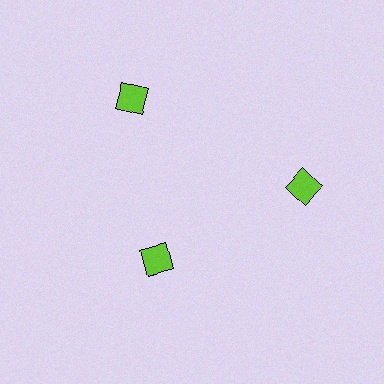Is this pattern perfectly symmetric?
No. The 3 lime diamonds are arranged in a ring, but one element near the 7 o'clock position is pulled inward toward the center, breaking the 3-fold rotational symmetry.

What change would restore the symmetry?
The symmetry would be restored by moving it outward, back onto the ring so that all 3 diamonds sit at equal angles and equal distance from the center.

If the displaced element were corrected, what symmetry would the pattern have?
It would have 3-fold rotational symmetry — the pattern would map onto itself every 120 degrees.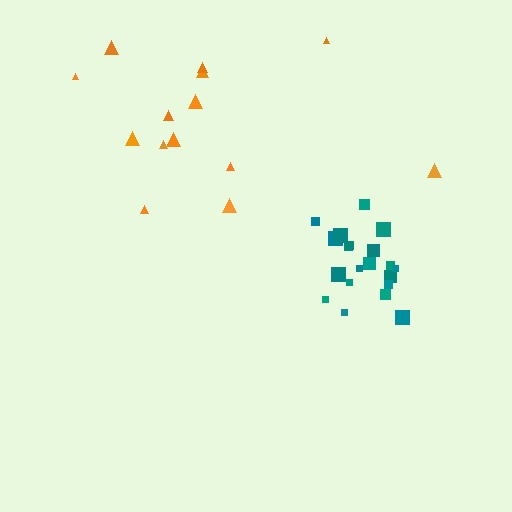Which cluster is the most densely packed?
Teal.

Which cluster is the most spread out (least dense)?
Orange.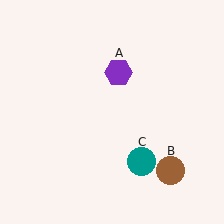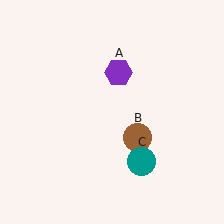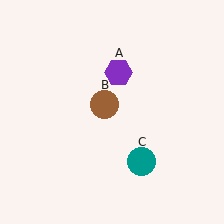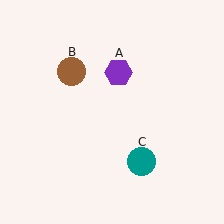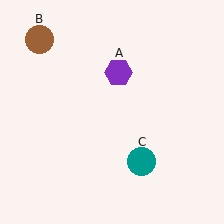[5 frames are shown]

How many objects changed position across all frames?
1 object changed position: brown circle (object B).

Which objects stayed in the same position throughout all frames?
Purple hexagon (object A) and teal circle (object C) remained stationary.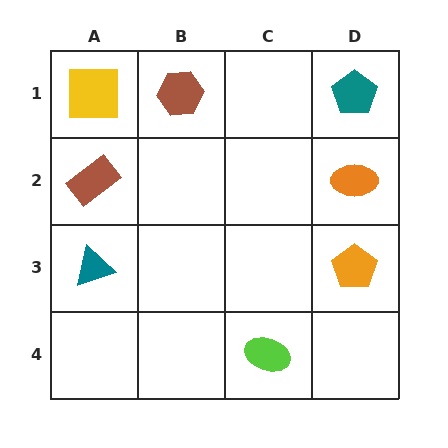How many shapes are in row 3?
2 shapes.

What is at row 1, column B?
A brown hexagon.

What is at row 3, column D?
An orange pentagon.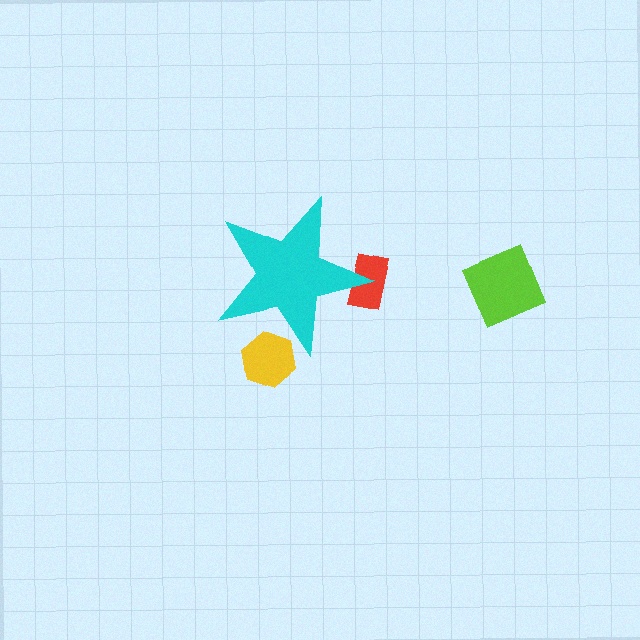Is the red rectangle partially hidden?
Yes, the red rectangle is partially hidden behind the cyan star.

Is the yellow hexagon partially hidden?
Yes, the yellow hexagon is partially hidden behind the cyan star.